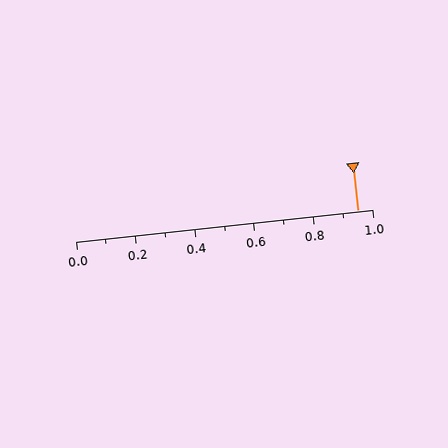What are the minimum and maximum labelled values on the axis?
The axis runs from 0.0 to 1.0.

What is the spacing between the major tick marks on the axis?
The major ticks are spaced 0.2 apart.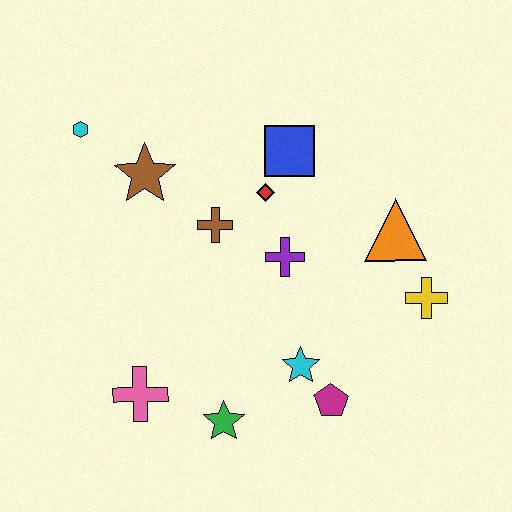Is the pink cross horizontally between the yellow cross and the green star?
No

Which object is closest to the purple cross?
The red diamond is closest to the purple cross.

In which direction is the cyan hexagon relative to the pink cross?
The cyan hexagon is above the pink cross.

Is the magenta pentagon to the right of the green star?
Yes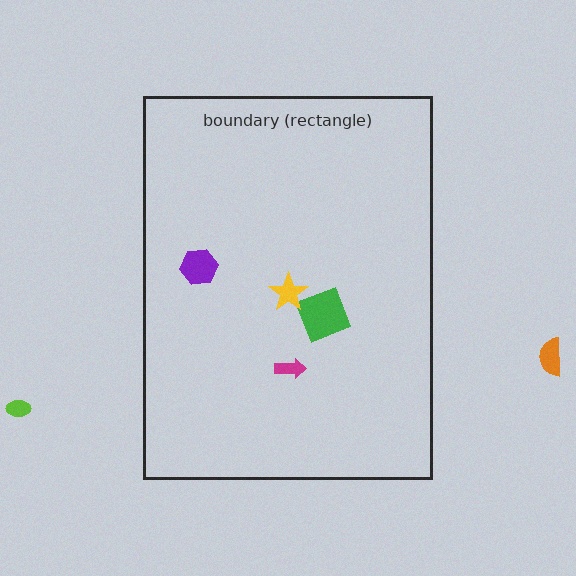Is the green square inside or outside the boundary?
Inside.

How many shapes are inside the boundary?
4 inside, 2 outside.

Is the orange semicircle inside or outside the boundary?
Outside.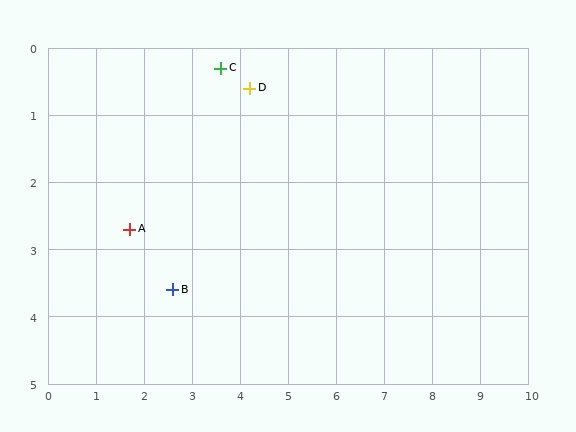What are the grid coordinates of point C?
Point C is at approximately (3.6, 0.3).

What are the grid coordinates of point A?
Point A is at approximately (1.7, 2.7).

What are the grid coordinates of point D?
Point D is at approximately (4.2, 0.6).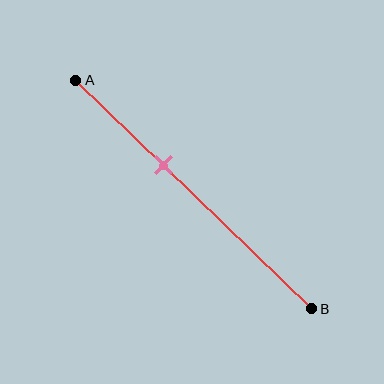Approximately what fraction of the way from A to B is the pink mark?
The pink mark is approximately 35% of the way from A to B.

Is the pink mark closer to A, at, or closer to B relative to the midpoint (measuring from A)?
The pink mark is closer to point A than the midpoint of segment AB.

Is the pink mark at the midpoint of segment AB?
No, the mark is at about 35% from A, not at the 50% midpoint.